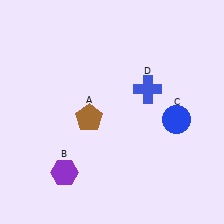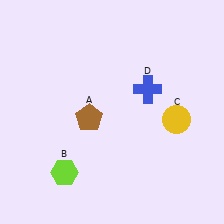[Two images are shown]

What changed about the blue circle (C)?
In Image 1, C is blue. In Image 2, it changed to yellow.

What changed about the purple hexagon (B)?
In Image 1, B is purple. In Image 2, it changed to lime.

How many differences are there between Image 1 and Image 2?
There are 2 differences between the two images.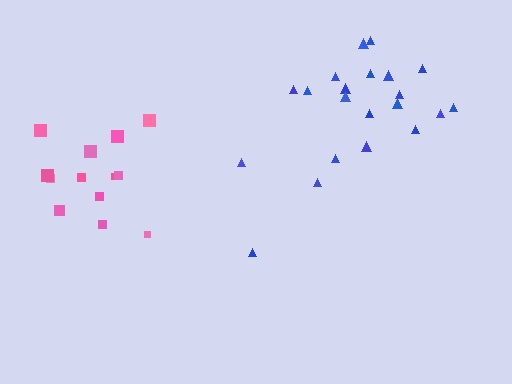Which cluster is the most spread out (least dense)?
Blue.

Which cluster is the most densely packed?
Pink.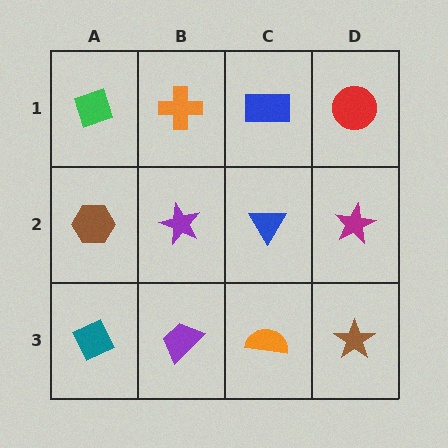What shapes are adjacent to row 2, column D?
A red circle (row 1, column D), a brown star (row 3, column D), a blue triangle (row 2, column C).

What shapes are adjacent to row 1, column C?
A blue triangle (row 2, column C), an orange cross (row 1, column B), a red circle (row 1, column D).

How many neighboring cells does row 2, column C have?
4.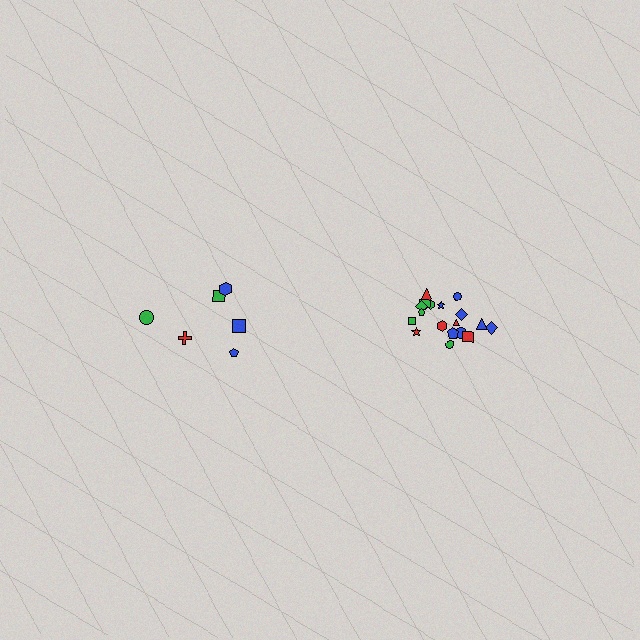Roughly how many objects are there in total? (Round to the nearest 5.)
Roughly 25 objects in total.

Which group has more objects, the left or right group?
The right group.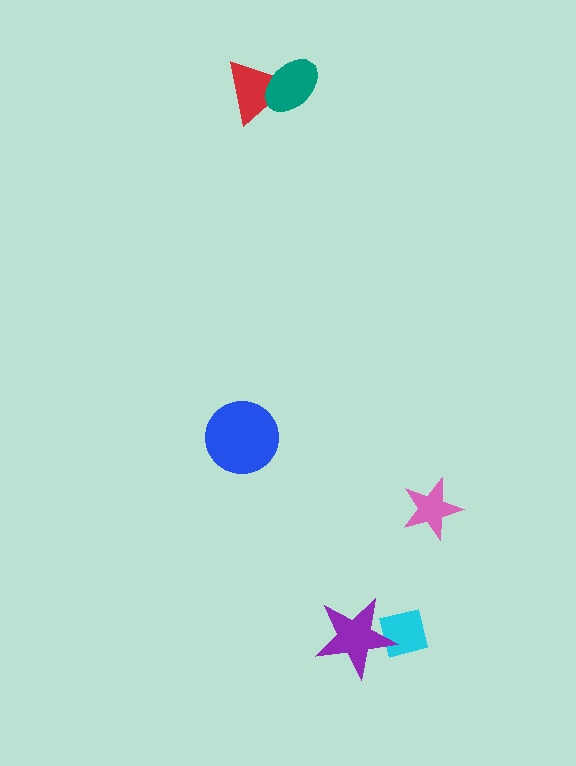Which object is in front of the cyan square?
The purple star is in front of the cyan square.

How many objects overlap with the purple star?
1 object overlaps with the purple star.